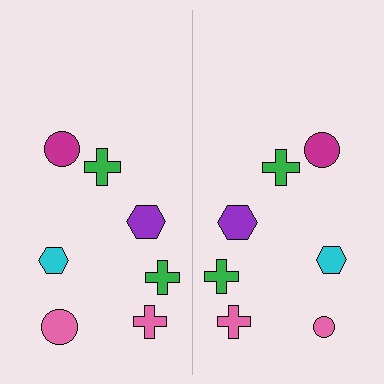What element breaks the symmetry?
The pink circle on the right side has a different size than its mirror counterpart.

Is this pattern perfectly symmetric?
No, the pattern is not perfectly symmetric. The pink circle on the right side has a different size than its mirror counterpart.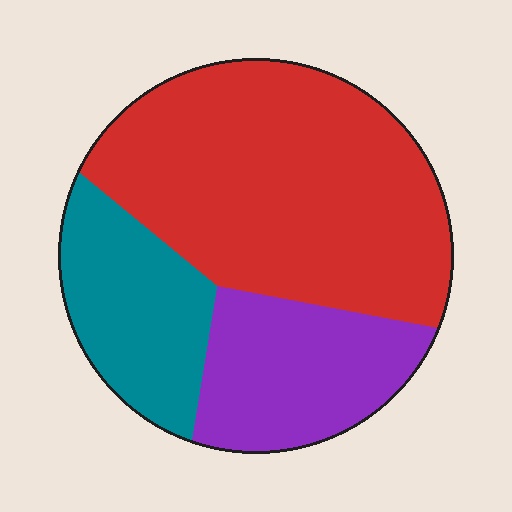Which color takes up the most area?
Red, at roughly 55%.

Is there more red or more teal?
Red.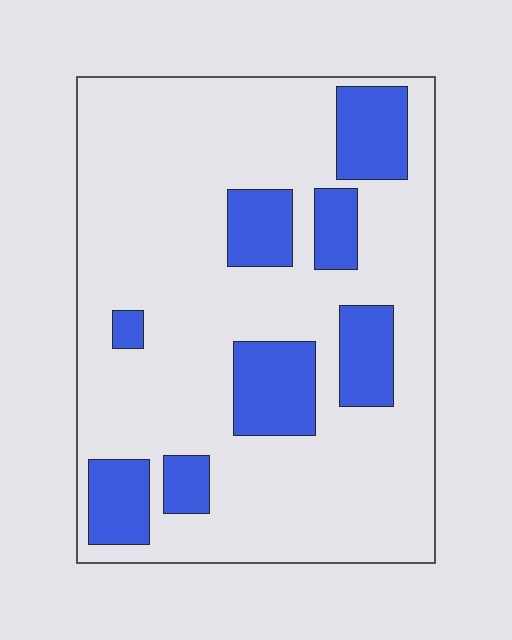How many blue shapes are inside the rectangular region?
8.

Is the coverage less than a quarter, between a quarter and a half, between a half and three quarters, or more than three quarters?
Less than a quarter.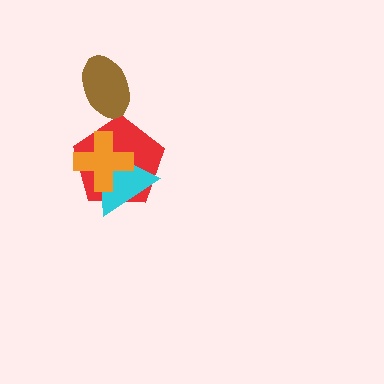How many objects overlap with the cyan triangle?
2 objects overlap with the cyan triangle.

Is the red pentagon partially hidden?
Yes, it is partially covered by another shape.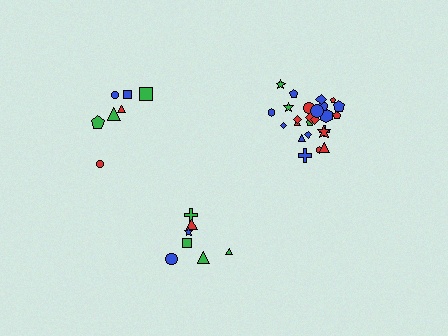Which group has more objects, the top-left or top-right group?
The top-right group.